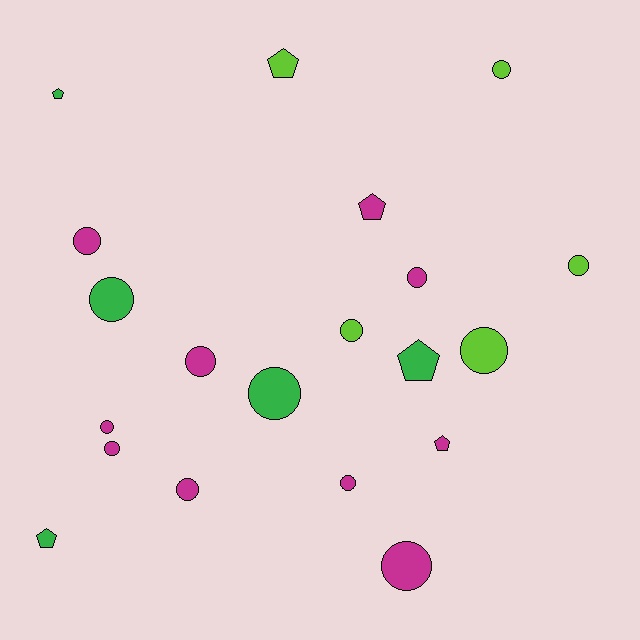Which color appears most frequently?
Magenta, with 10 objects.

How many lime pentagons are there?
There is 1 lime pentagon.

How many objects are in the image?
There are 20 objects.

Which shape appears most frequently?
Circle, with 14 objects.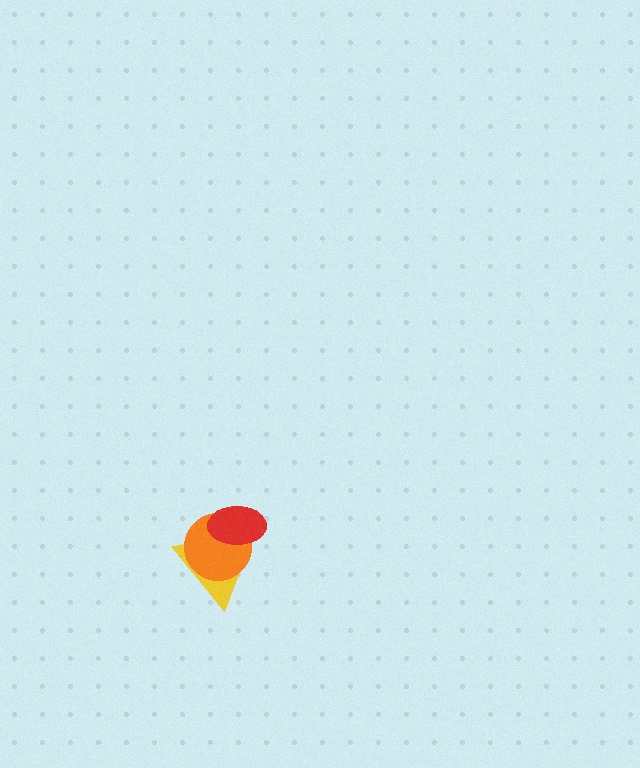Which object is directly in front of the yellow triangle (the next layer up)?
The orange circle is directly in front of the yellow triangle.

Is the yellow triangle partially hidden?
Yes, it is partially covered by another shape.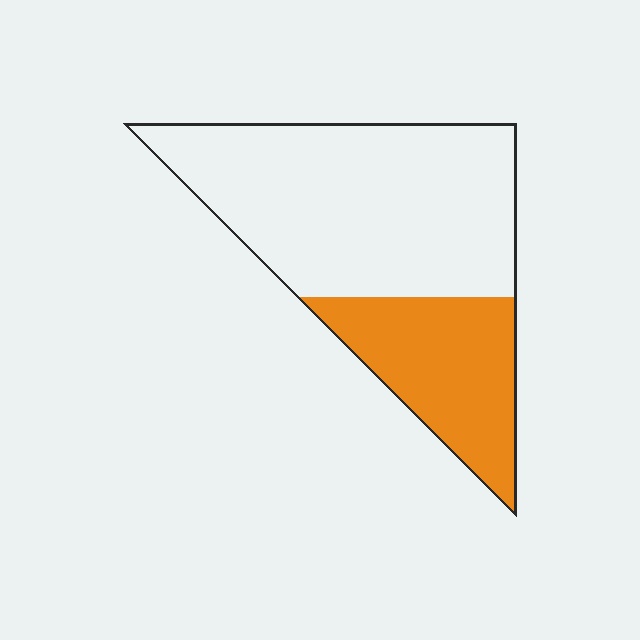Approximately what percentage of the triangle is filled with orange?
Approximately 30%.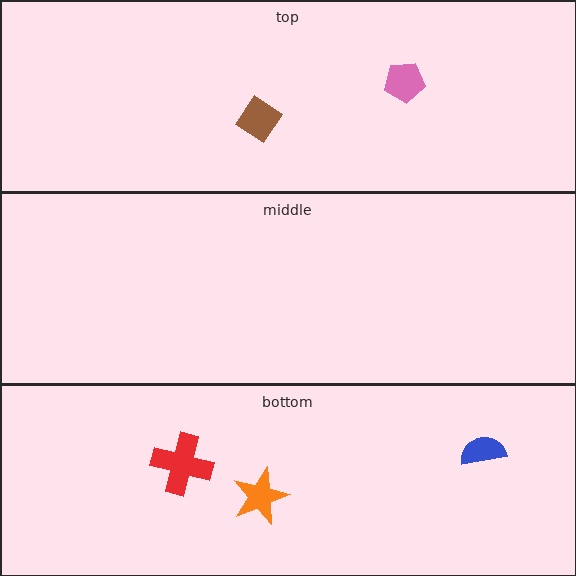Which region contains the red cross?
The bottom region.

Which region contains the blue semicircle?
The bottom region.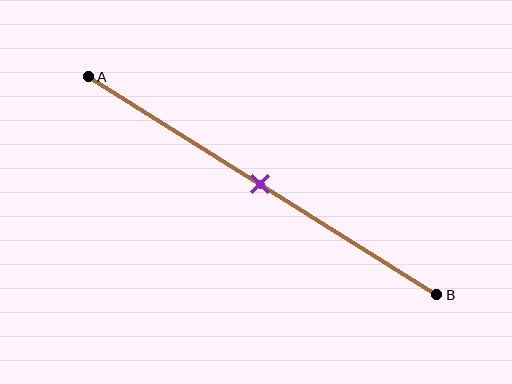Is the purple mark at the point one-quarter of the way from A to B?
No, the mark is at about 50% from A, not at the 25% one-quarter point.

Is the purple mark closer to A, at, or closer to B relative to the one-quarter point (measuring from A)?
The purple mark is closer to point B than the one-quarter point of segment AB.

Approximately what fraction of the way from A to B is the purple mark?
The purple mark is approximately 50% of the way from A to B.